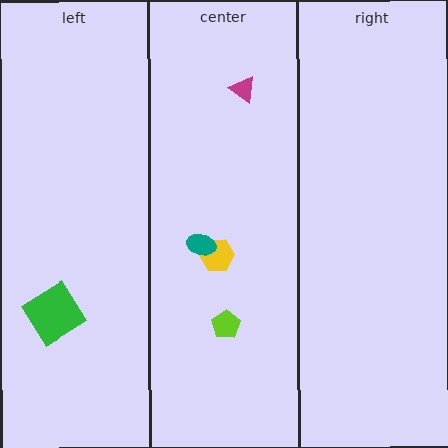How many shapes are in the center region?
4.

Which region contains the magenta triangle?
The center region.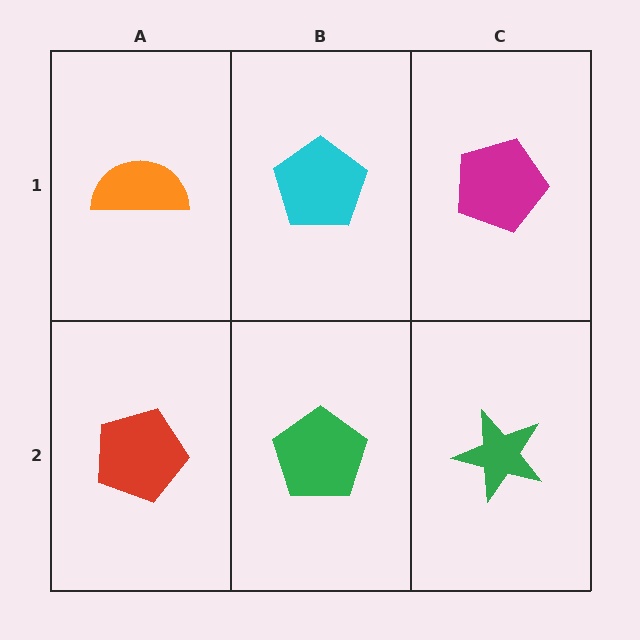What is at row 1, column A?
An orange semicircle.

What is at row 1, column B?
A cyan pentagon.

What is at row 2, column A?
A red pentagon.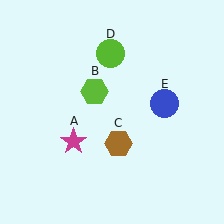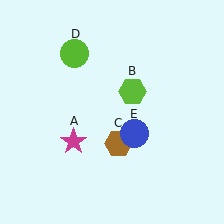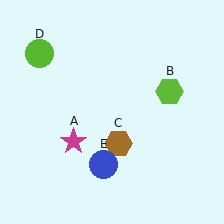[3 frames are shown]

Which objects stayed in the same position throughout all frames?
Magenta star (object A) and brown hexagon (object C) remained stationary.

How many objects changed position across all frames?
3 objects changed position: lime hexagon (object B), lime circle (object D), blue circle (object E).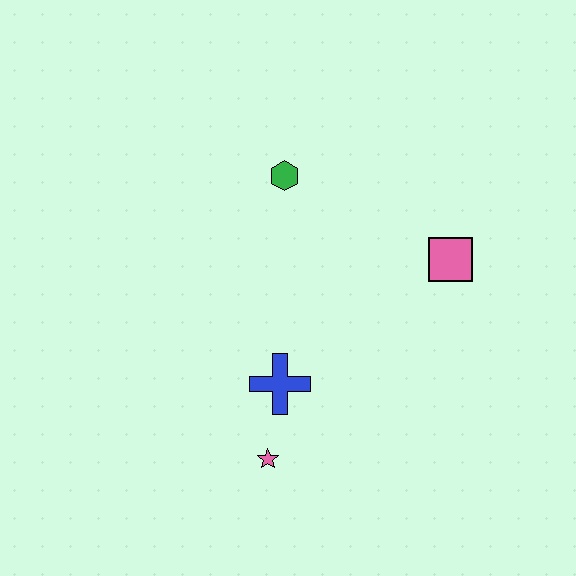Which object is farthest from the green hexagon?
The pink star is farthest from the green hexagon.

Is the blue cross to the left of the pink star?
No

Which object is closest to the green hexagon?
The pink square is closest to the green hexagon.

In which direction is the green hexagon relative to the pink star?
The green hexagon is above the pink star.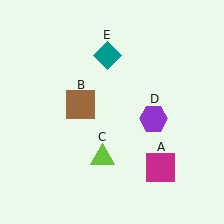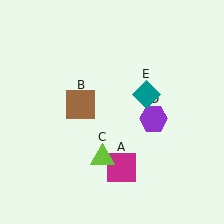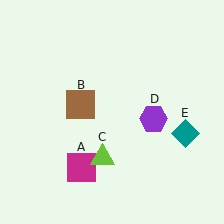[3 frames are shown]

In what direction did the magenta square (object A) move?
The magenta square (object A) moved left.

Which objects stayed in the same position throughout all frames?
Brown square (object B) and lime triangle (object C) and purple hexagon (object D) remained stationary.